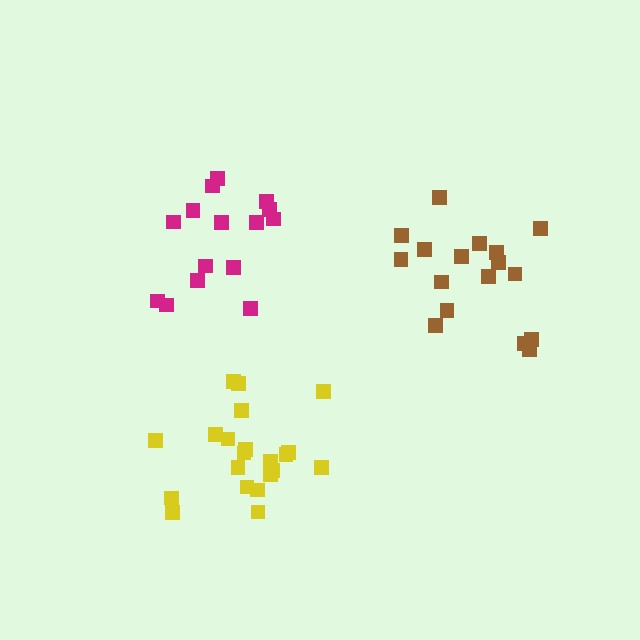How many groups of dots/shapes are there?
There are 3 groups.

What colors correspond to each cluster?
The clusters are colored: magenta, yellow, brown.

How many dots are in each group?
Group 1: 15 dots, Group 2: 21 dots, Group 3: 17 dots (53 total).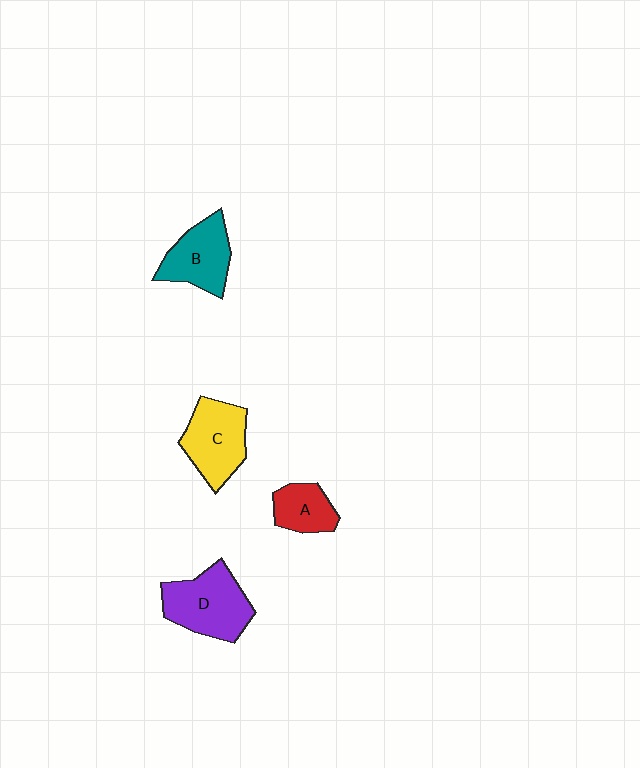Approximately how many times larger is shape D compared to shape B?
Approximately 1.2 times.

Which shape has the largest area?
Shape D (purple).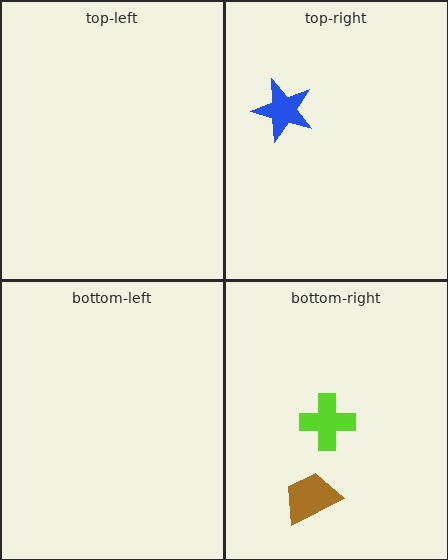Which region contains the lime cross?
The bottom-right region.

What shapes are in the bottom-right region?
The lime cross, the brown trapezoid.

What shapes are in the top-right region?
The blue star.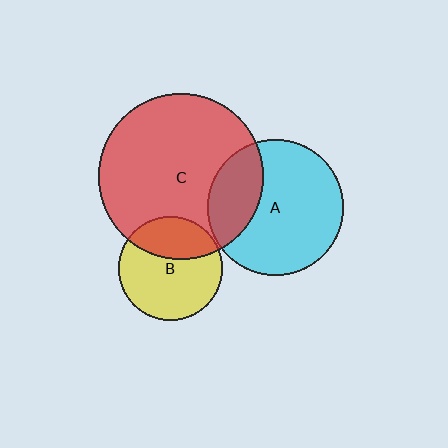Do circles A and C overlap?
Yes.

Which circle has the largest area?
Circle C (red).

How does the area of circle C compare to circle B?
Approximately 2.5 times.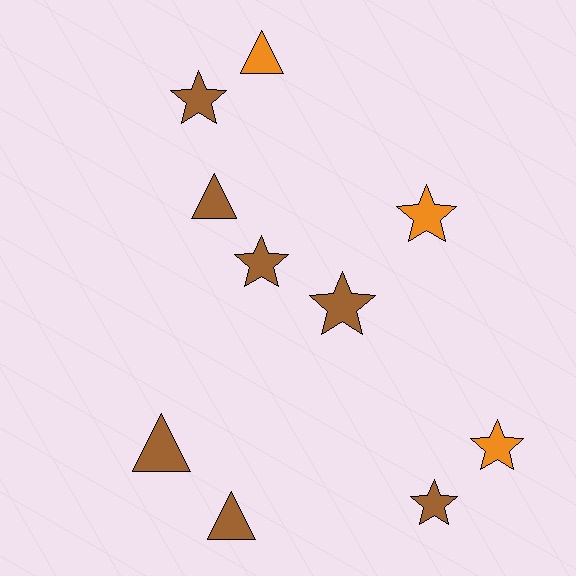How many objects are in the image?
There are 10 objects.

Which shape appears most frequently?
Star, with 6 objects.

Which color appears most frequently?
Brown, with 7 objects.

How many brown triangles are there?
There are 3 brown triangles.